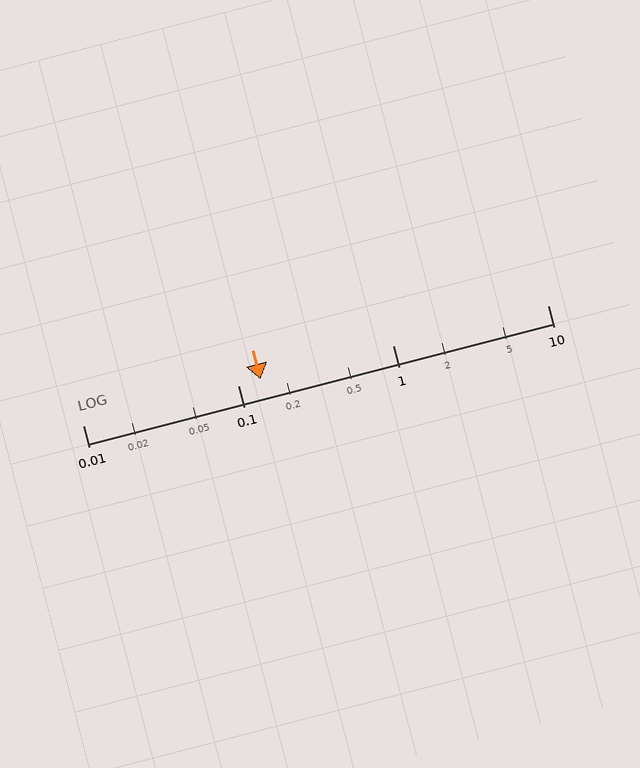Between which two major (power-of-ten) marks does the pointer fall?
The pointer is between 0.1 and 1.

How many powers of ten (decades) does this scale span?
The scale spans 3 decades, from 0.01 to 10.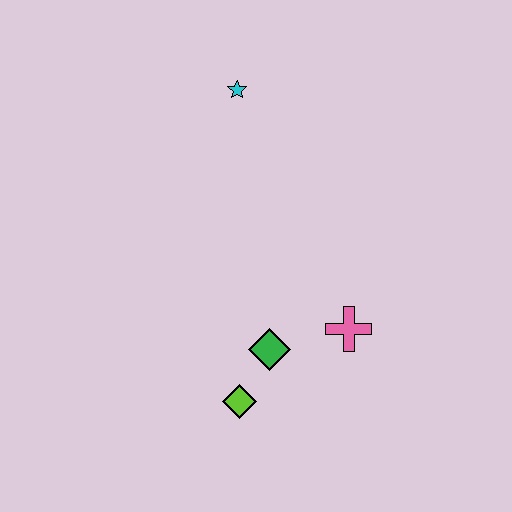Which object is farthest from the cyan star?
The lime diamond is farthest from the cyan star.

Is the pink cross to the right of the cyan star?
Yes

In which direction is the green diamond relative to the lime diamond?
The green diamond is above the lime diamond.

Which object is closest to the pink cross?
The green diamond is closest to the pink cross.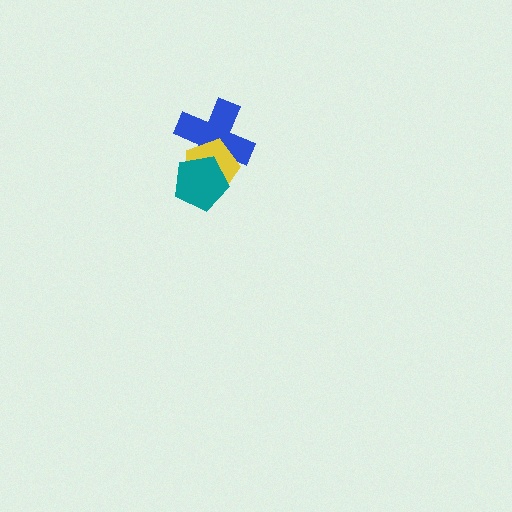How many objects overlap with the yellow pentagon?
2 objects overlap with the yellow pentagon.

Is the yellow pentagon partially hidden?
Yes, it is partially covered by another shape.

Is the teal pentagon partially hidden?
No, no other shape covers it.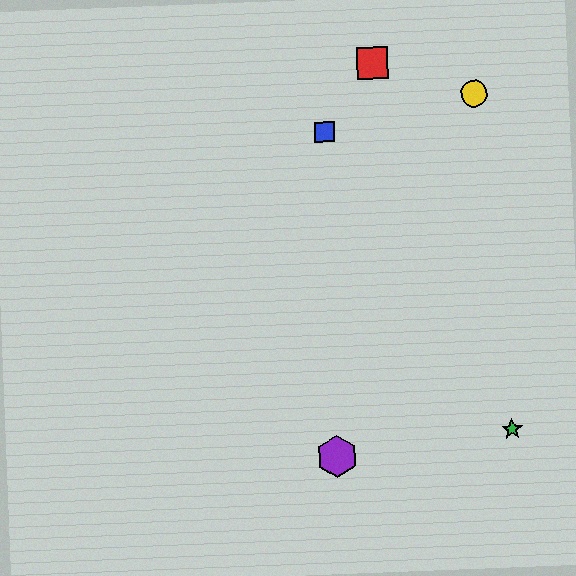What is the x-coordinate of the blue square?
The blue square is at x≈325.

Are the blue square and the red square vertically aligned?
No, the blue square is at x≈325 and the red square is at x≈372.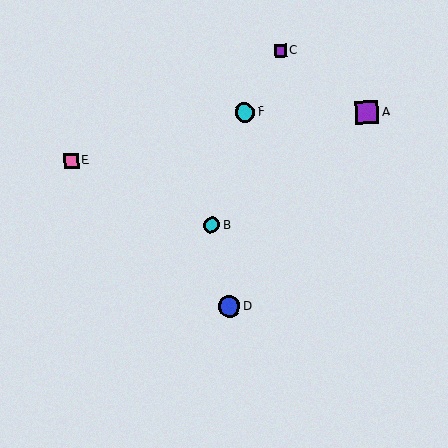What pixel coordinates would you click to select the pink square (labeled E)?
Click at (71, 161) to select the pink square E.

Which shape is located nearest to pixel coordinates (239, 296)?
The blue circle (labeled D) at (229, 306) is nearest to that location.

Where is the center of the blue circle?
The center of the blue circle is at (229, 306).